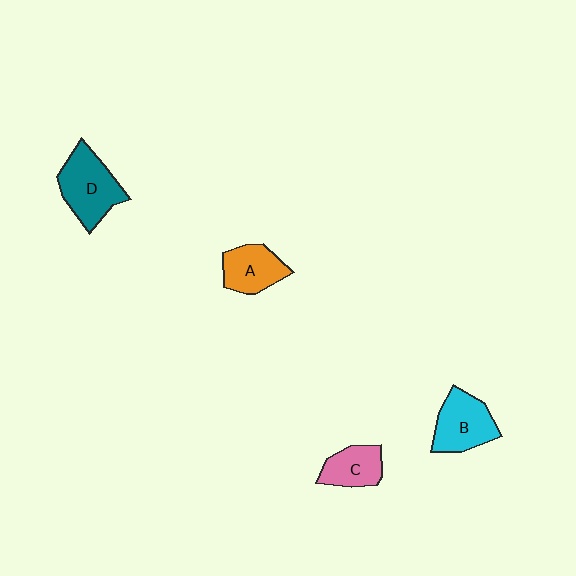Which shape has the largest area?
Shape D (teal).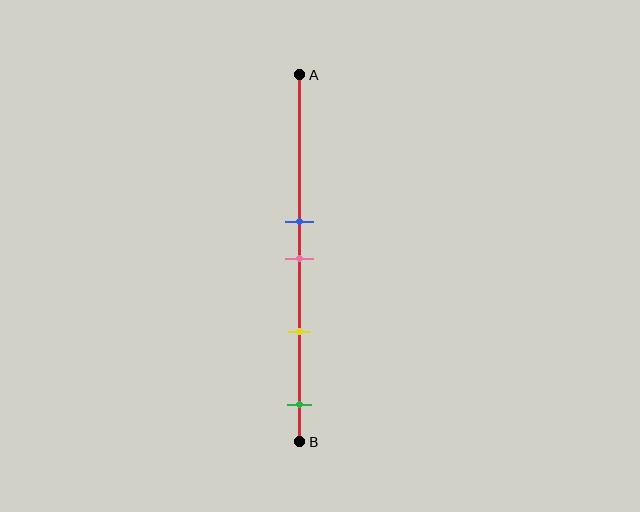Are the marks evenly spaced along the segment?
No, the marks are not evenly spaced.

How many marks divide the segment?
There are 4 marks dividing the segment.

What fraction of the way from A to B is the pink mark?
The pink mark is approximately 50% (0.5) of the way from A to B.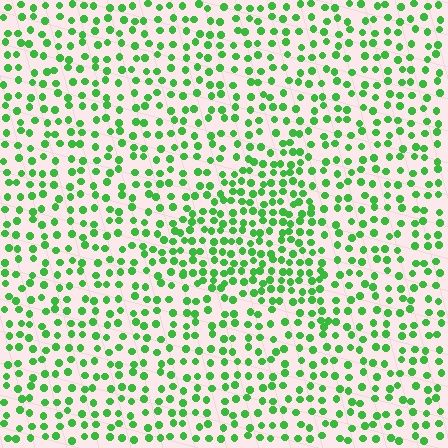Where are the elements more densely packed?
The elements are more densely packed inside the triangle boundary.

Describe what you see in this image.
The image contains small green elements arranged at two different densities. A triangle-shaped region is visible where the elements are more densely packed than the surrounding area.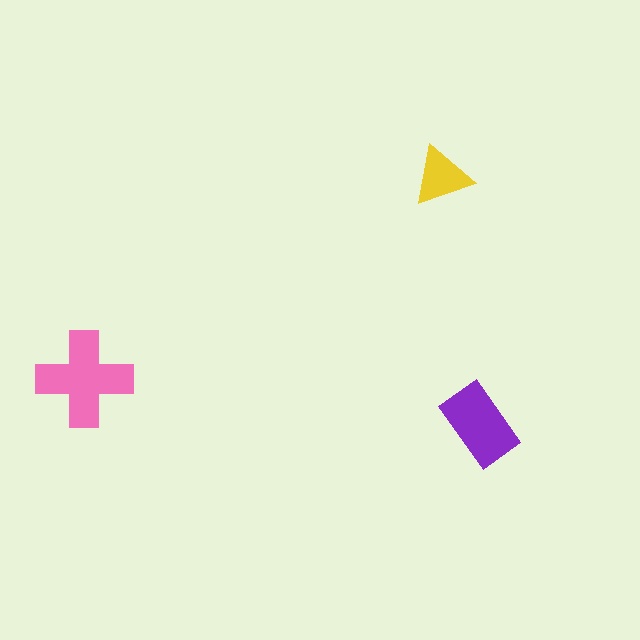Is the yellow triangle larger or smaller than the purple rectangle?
Smaller.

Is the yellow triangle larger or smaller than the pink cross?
Smaller.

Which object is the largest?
The pink cross.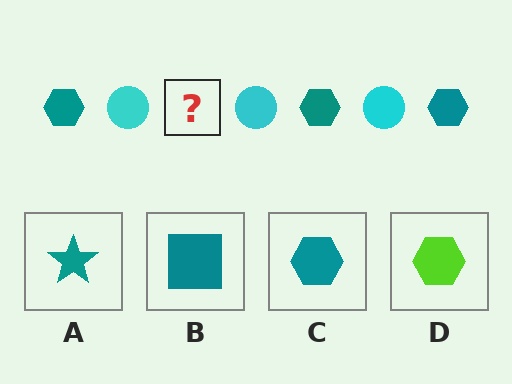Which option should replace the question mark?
Option C.